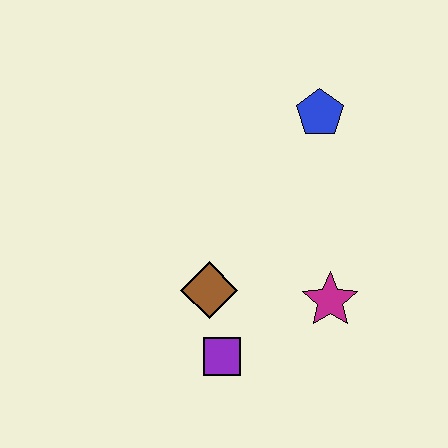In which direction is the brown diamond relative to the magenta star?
The brown diamond is to the left of the magenta star.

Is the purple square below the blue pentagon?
Yes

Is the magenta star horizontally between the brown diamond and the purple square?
No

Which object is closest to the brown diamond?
The purple square is closest to the brown diamond.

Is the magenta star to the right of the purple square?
Yes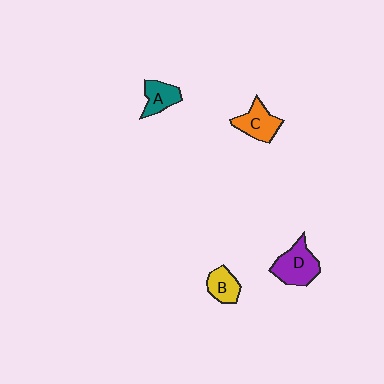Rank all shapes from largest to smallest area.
From largest to smallest: D (purple), C (orange), A (teal), B (yellow).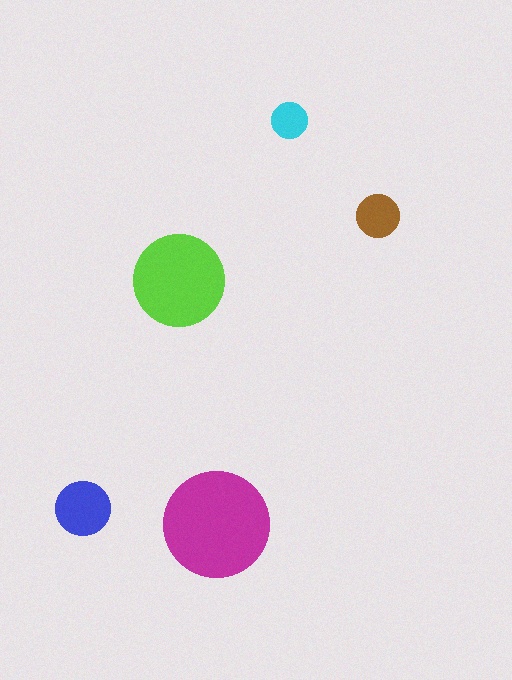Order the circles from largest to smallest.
the magenta one, the lime one, the blue one, the brown one, the cyan one.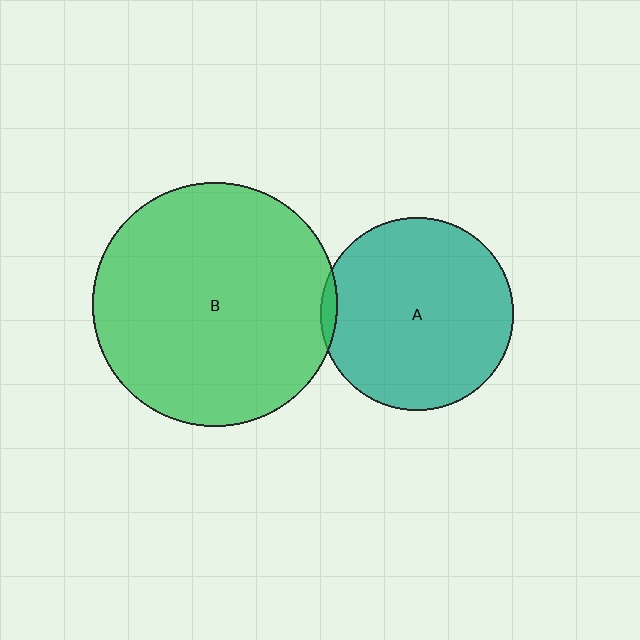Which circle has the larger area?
Circle B (green).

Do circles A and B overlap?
Yes.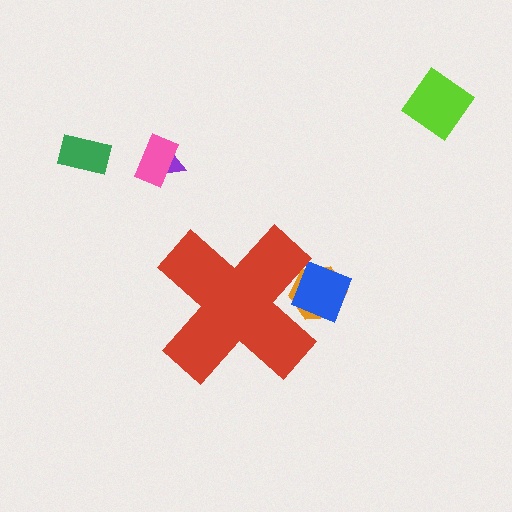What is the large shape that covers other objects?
A red cross.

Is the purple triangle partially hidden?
No, the purple triangle is fully visible.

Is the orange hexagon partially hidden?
Yes, the orange hexagon is partially hidden behind the red cross.